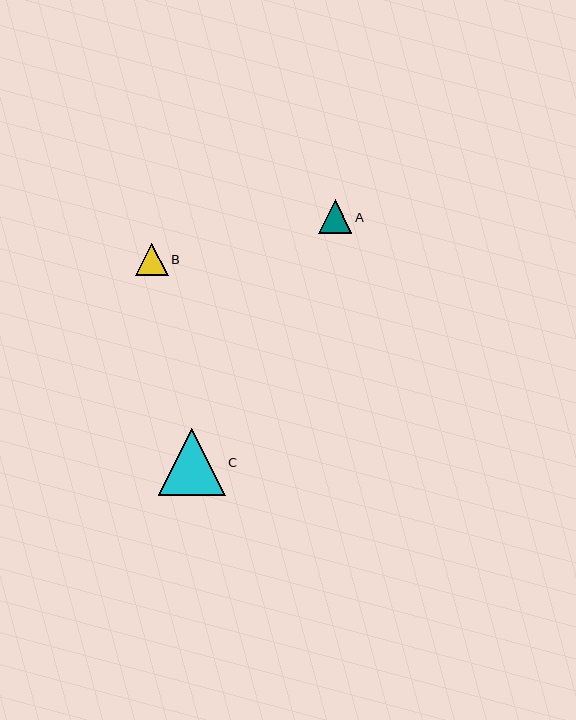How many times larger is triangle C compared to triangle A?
Triangle C is approximately 2.0 times the size of triangle A.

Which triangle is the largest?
Triangle C is the largest with a size of approximately 67 pixels.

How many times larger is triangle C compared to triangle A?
Triangle C is approximately 2.0 times the size of triangle A.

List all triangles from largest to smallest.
From largest to smallest: C, A, B.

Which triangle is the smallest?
Triangle B is the smallest with a size of approximately 33 pixels.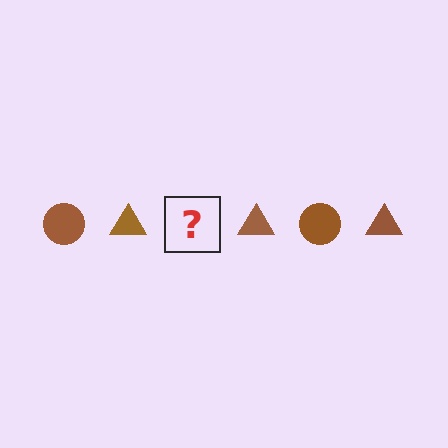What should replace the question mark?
The question mark should be replaced with a brown circle.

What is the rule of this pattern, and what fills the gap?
The rule is that the pattern cycles through circle, triangle shapes in brown. The gap should be filled with a brown circle.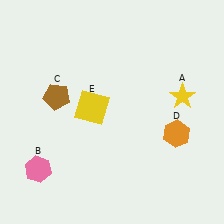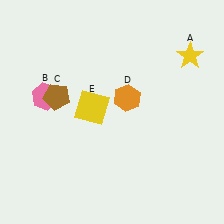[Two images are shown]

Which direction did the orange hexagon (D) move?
The orange hexagon (D) moved left.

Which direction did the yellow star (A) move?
The yellow star (A) moved up.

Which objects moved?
The objects that moved are: the yellow star (A), the pink hexagon (B), the orange hexagon (D).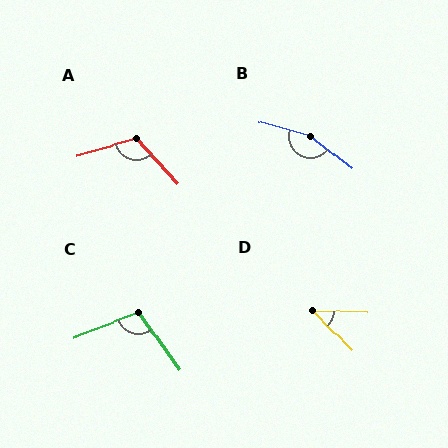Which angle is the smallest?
D, at approximately 44 degrees.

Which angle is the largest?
B, at approximately 158 degrees.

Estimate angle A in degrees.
Approximately 117 degrees.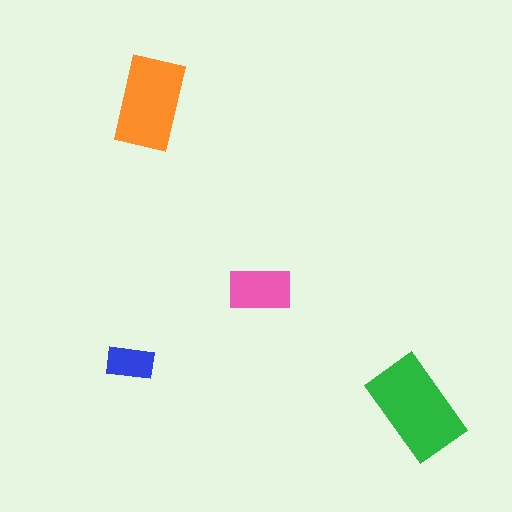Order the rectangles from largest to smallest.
the green one, the orange one, the pink one, the blue one.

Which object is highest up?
The orange rectangle is topmost.